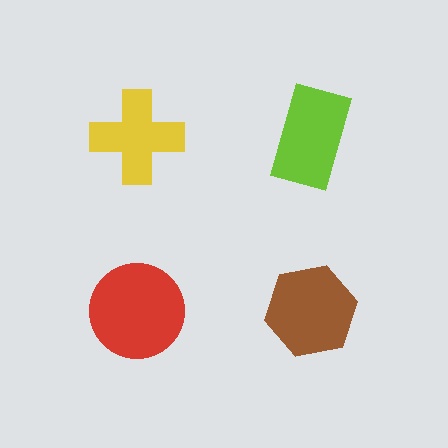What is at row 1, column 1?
A yellow cross.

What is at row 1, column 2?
A lime rectangle.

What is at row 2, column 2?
A brown hexagon.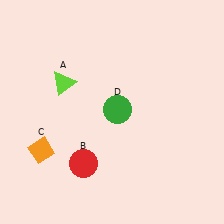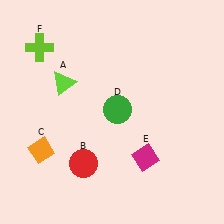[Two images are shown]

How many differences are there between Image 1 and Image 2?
There are 2 differences between the two images.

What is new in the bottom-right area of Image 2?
A magenta diamond (E) was added in the bottom-right area of Image 2.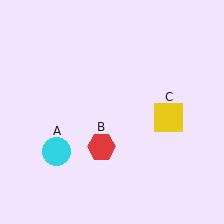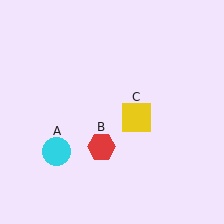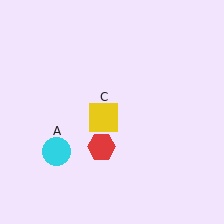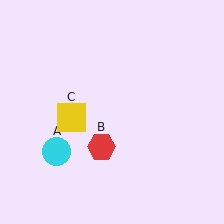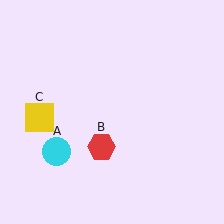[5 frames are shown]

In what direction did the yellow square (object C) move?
The yellow square (object C) moved left.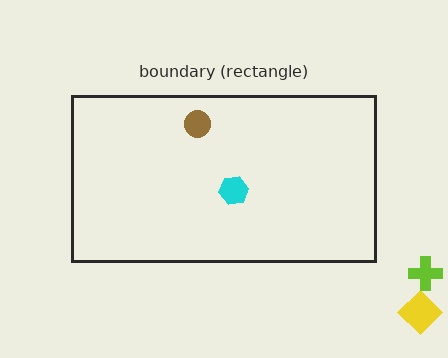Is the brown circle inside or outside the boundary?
Inside.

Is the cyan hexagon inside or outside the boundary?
Inside.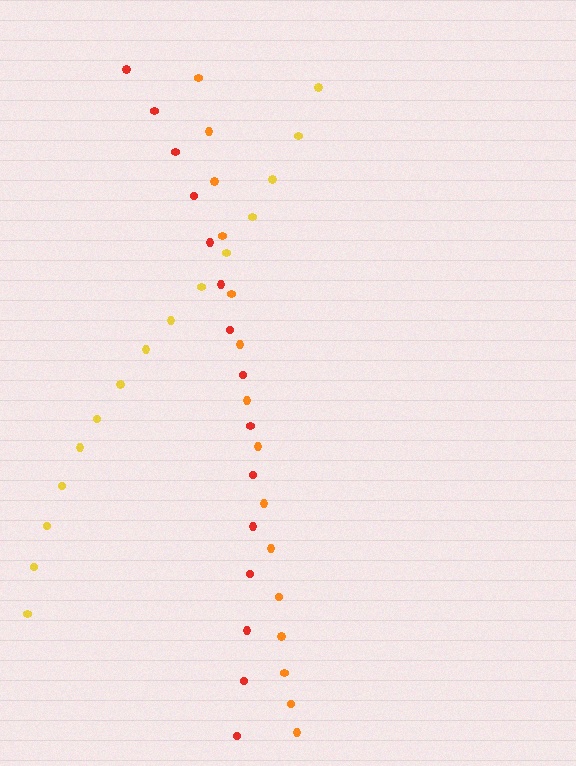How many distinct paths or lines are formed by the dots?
There are 3 distinct paths.